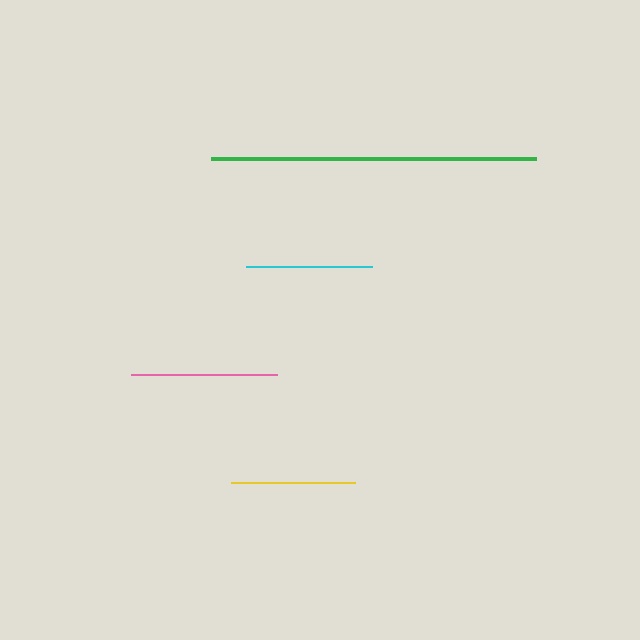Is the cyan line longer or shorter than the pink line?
The pink line is longer than the cyan line.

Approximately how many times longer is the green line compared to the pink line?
The green line is approximately 2.2 times the length of the pink line.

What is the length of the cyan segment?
The cyan segment is approximately 127 pixels long.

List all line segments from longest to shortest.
From longest to shortest: green, pink, cyan, yellow.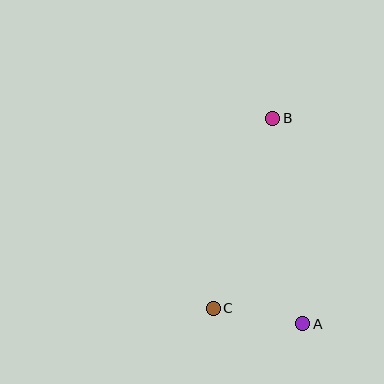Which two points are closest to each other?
Points A and C are closest to each other.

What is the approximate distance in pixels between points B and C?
The distance between B and C is approximately 199 pixels.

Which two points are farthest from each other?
Points A and B are farthest from each other.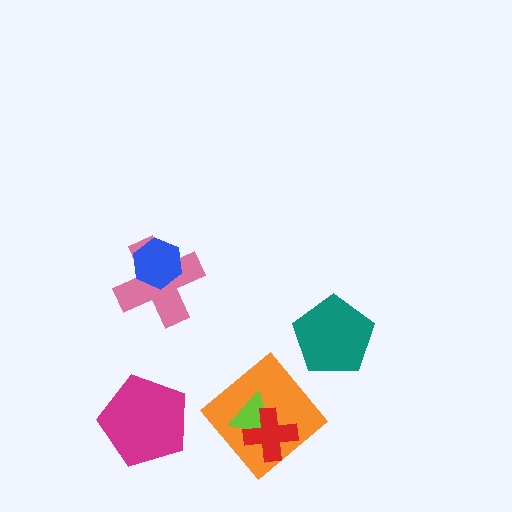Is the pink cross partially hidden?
Yes, it is partially covered by another shape.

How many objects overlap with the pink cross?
1 object overlaps with the pink cross.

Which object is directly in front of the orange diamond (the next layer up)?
The lime triangle is directly in front of the orange diamond.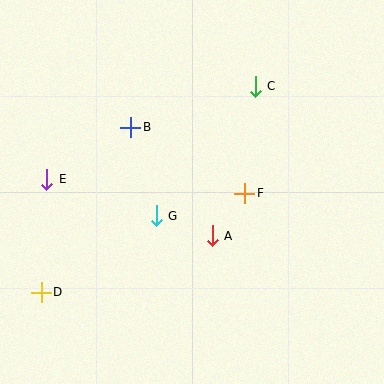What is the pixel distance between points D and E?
The distance between D and E is 113 pixels.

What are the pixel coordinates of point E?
Point E is at (47, 179).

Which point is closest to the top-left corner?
Point B is closest to the top-left corner.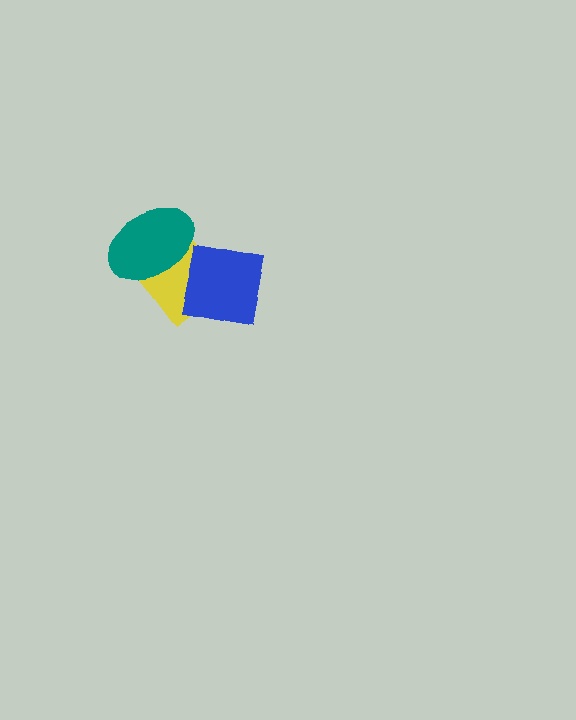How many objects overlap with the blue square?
1 object overlaps with the blue square.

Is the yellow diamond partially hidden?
Yes, it is partially covered by another shape.